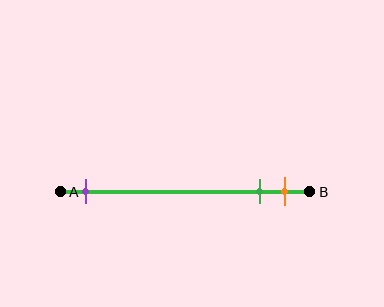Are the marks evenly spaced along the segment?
No, the marks are not evenly spaced.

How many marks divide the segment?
There are 3 marks dividing the segment.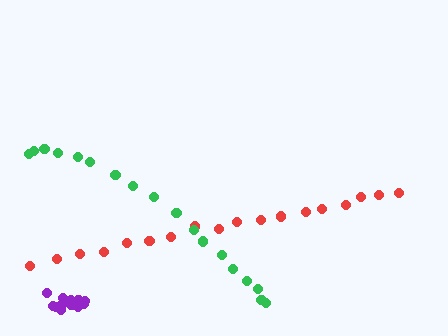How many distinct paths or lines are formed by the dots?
There are 3 distinct paths.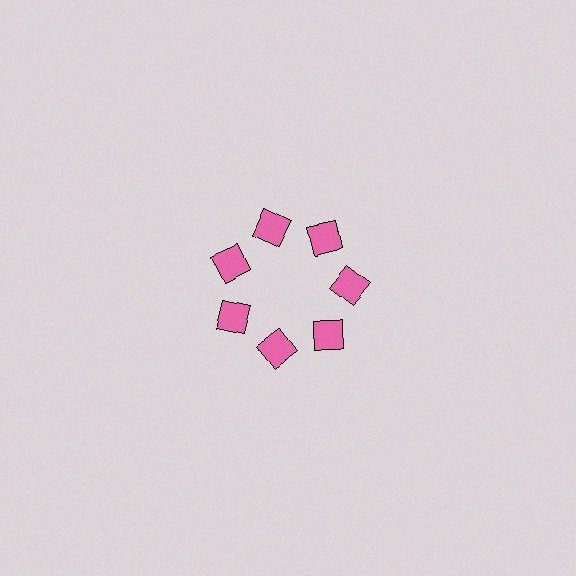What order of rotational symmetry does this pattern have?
This pattern has 7-fold rotational symmetry.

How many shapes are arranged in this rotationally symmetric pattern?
There are 7 shapes, arranged in 7 groups of 1.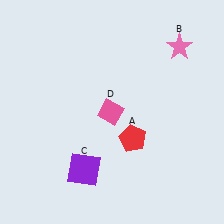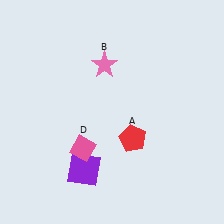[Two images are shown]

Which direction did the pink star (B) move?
The pink star (B) moved left.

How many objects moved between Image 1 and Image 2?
2 objects moved between the two images.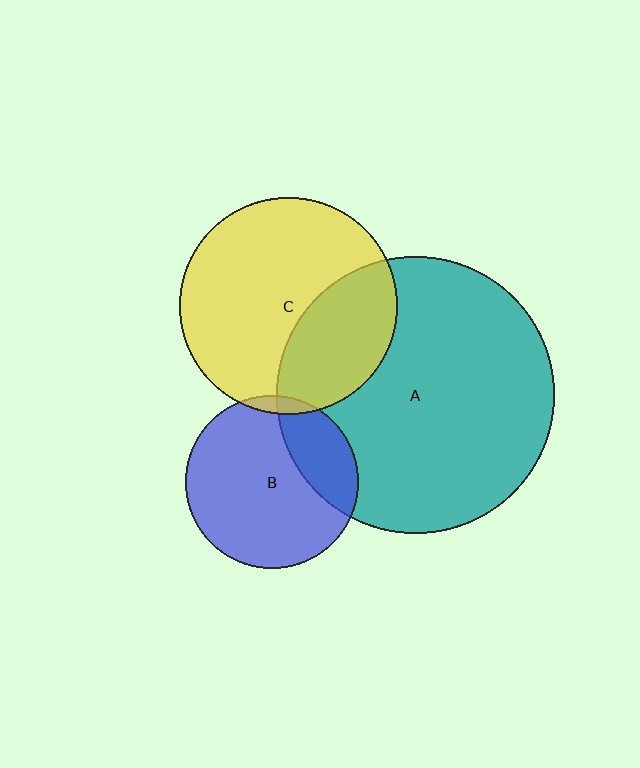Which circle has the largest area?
Circle A (teal).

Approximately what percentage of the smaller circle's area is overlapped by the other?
Approximately 35%.